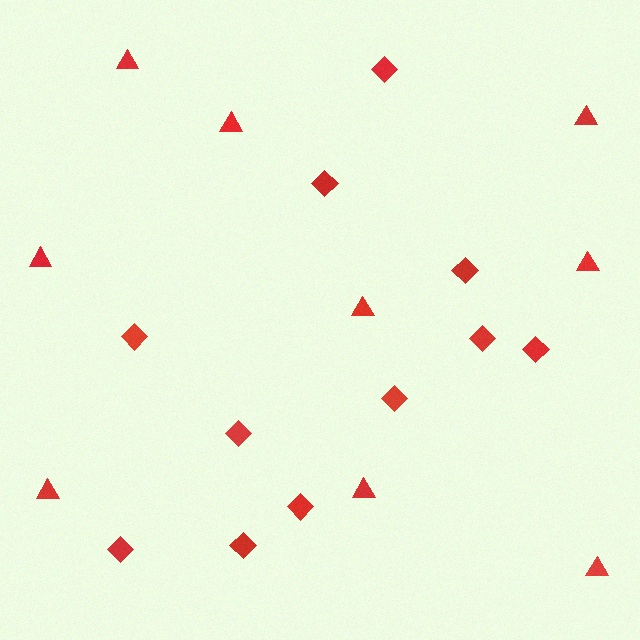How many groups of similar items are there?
There are 2 groups: one group of diamonds (11) and one group of triangles (9).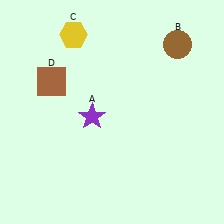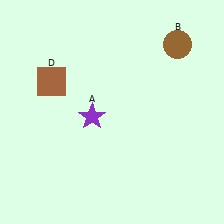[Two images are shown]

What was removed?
The yellow hexagon (C) was removed in Image 2.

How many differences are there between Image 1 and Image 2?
There is 1 difference between the two images.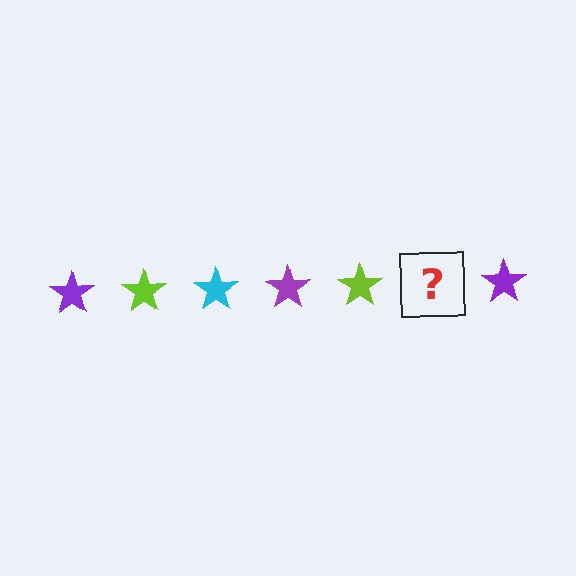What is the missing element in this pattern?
The missing element is a cyan star.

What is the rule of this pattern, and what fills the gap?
The rule is that the pattern cycles through purple, lime, cyan stars. The gap should be filled with a cyan star.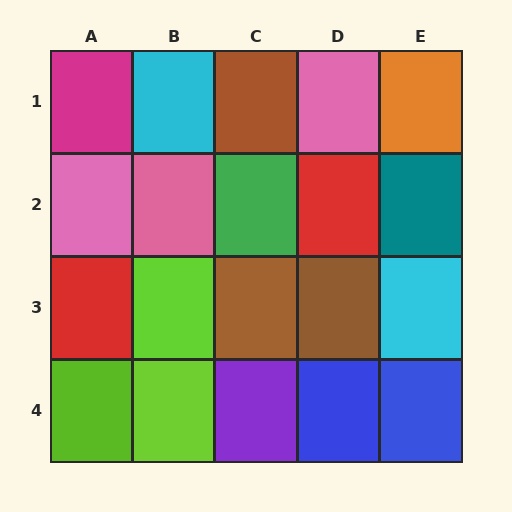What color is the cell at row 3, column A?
Red.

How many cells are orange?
1 cell is orange.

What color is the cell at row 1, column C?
Brown.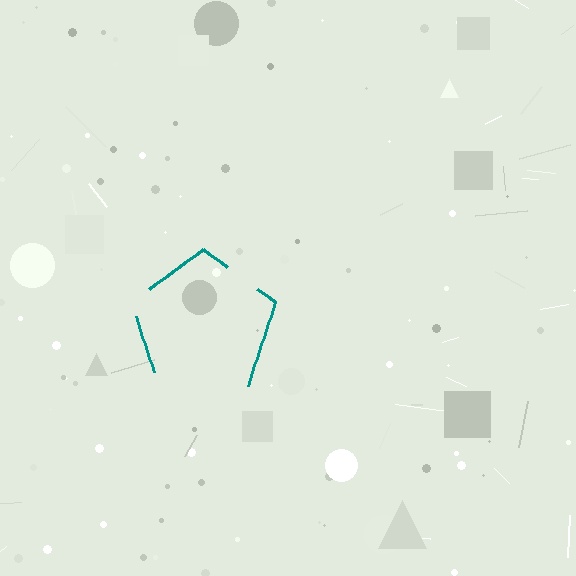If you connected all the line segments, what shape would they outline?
They would outline a pentagon.